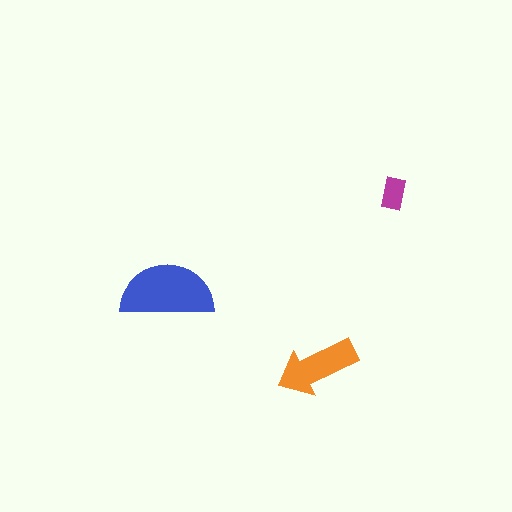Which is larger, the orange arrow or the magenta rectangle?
The orange arrow.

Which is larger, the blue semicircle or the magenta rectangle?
The blue semicircle.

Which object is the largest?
The blue semicircle.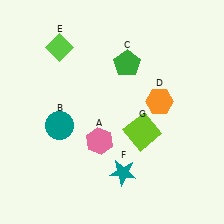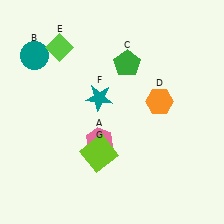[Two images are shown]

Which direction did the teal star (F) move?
The teal star (F) moved up.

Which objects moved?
The objects that moved are: the teal circle (B), the teal star (F), the lime square (G).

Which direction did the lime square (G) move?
The lime square (G) moved left.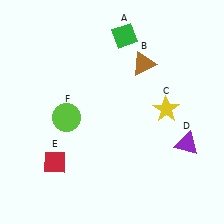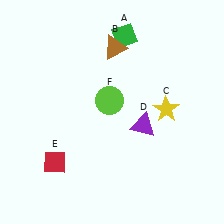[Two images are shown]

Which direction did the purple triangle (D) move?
The purple triangle (D) moved left.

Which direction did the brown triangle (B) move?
The brown triangle (B) moved left.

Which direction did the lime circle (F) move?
The lime circle (F) moved right.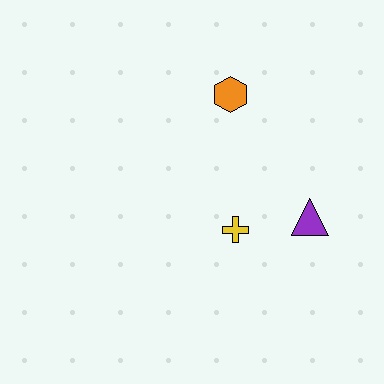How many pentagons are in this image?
There are no pentagons.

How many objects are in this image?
There are 3 objects.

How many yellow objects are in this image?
There is 1 yellow object.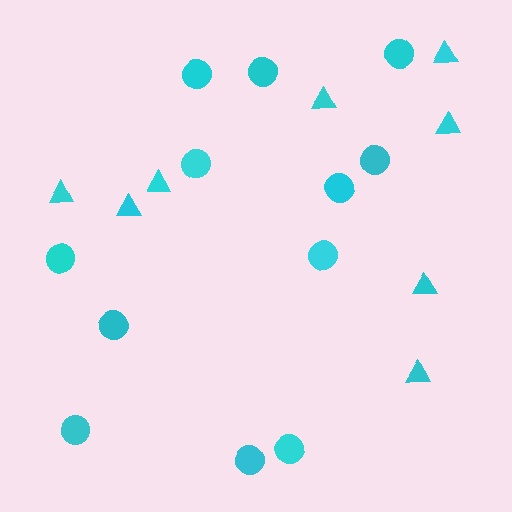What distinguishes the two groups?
There are 2 groups: one group of triangles (8) and one group of circles (12).